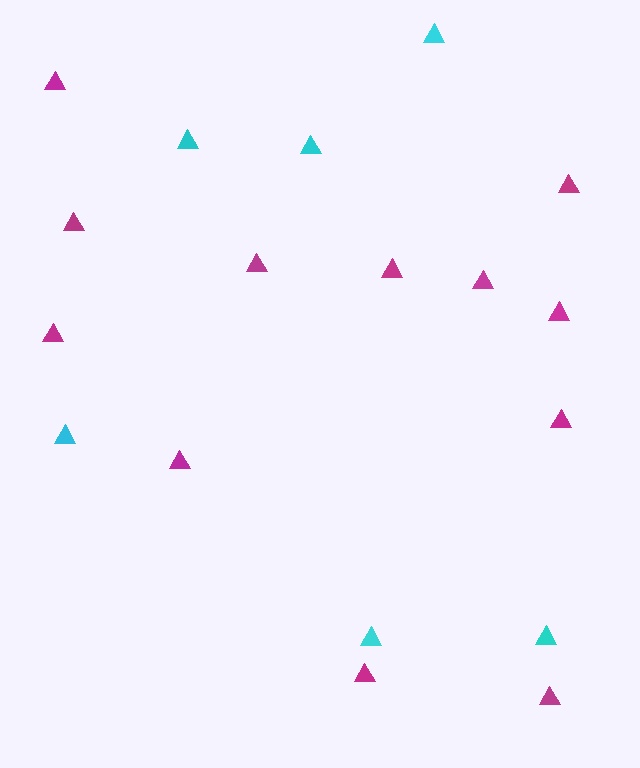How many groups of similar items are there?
There are 2 groups: one group of cyan triangles (6) and one group of magenta triangles (12).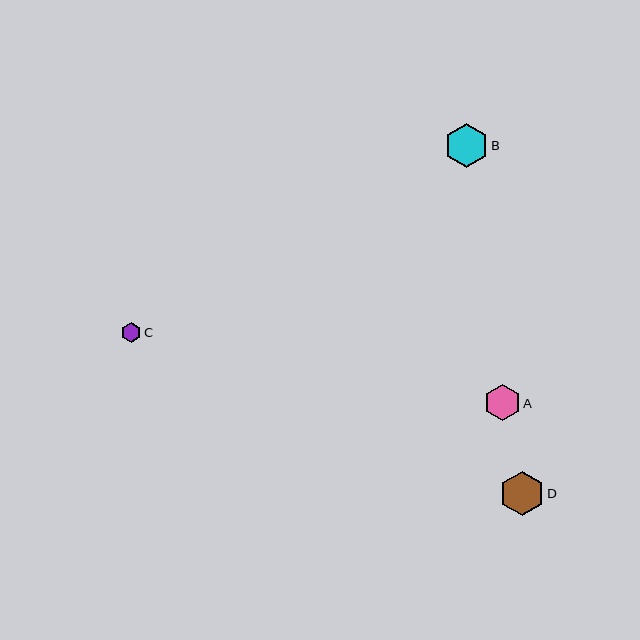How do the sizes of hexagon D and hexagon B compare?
Hexagon D and hexagon B are approximately the same size.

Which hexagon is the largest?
Hexagon D is the largest with a size of approximately 45 pixels.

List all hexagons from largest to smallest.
From largest to smallest: D, B, A, C.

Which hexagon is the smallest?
Hexagon C is the smallest with a size of approximately 20 pixels.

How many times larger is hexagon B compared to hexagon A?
Hexagon B is approximately 1.2 times the size of hexagon A.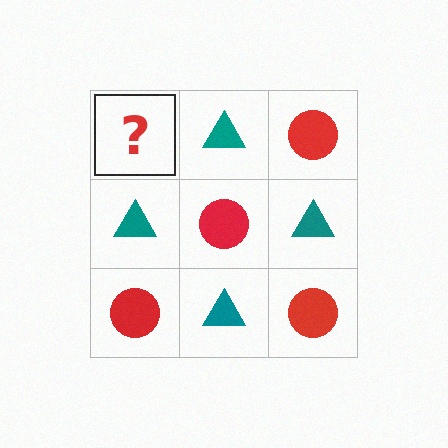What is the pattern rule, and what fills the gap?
The rule is that it alternates red circle and teal triangle in a checkerboard pattern. The gap should be filled with a red circle.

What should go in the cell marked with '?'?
The missing cell should contain a red circle.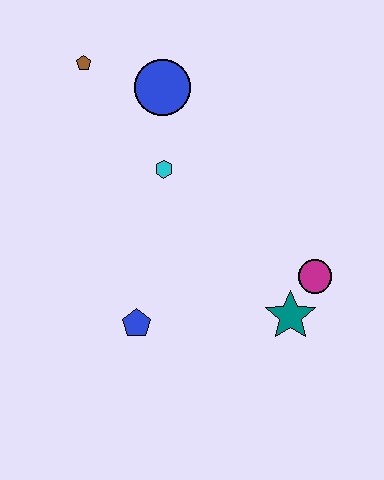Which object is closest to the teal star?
The magenta circle is closest to the teal star.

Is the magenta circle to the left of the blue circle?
No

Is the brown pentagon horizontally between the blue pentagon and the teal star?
No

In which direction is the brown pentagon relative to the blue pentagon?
The brown pentagon is above the blue pentagon.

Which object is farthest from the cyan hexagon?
The teal star is farthest from the cyan hexagon.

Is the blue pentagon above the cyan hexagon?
No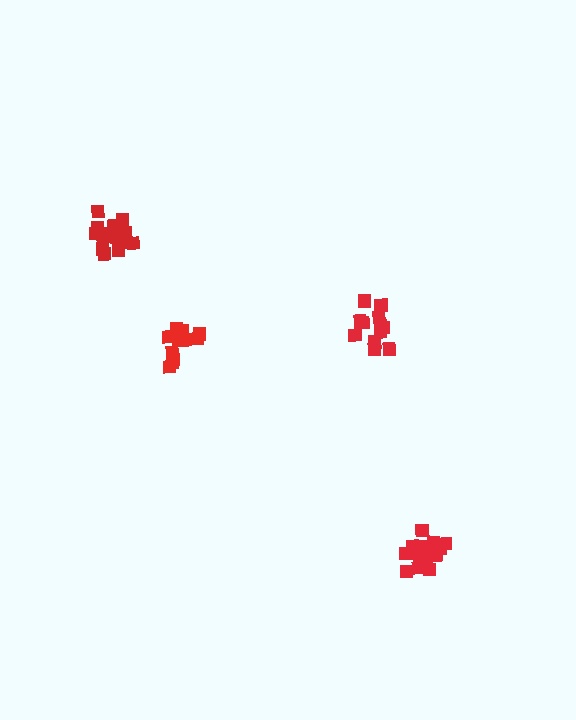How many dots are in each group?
Group 1: 12 dots, Group 2: 16 dots, Group 3: 15 dots, Group 4: 16 dots (59 total).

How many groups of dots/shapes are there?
There are 4 groups.